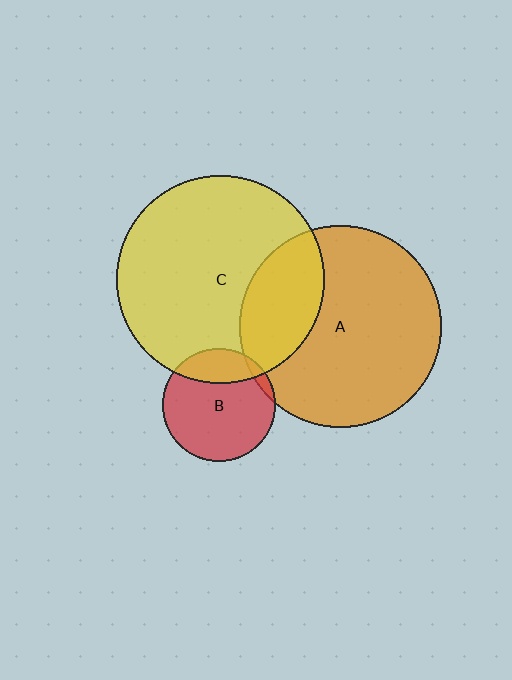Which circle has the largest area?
Circle C (yellow).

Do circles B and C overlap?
Yes.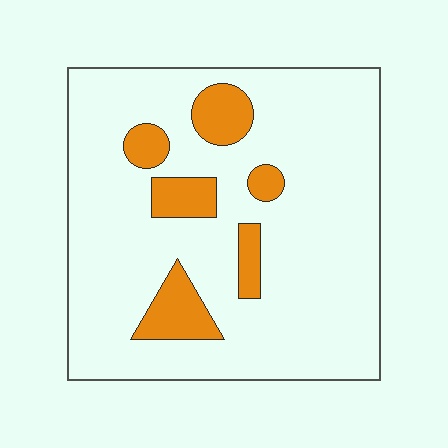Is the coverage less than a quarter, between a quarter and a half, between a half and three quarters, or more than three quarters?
Less than a quarter.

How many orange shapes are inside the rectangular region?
6.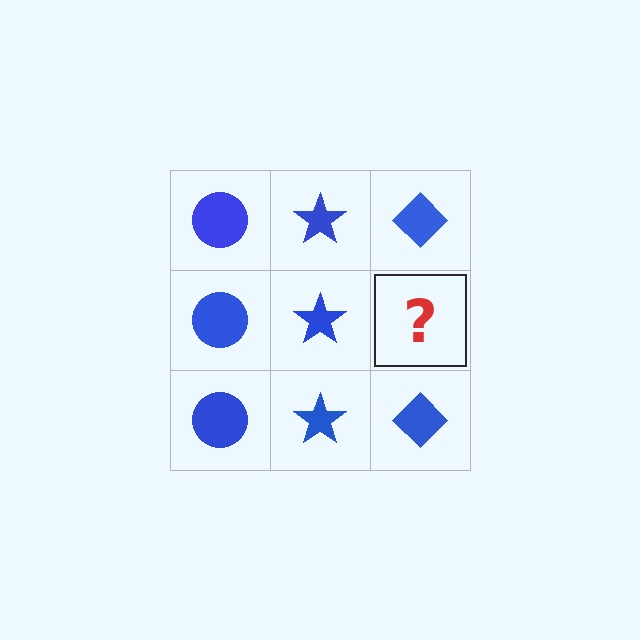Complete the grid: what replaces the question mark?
The question mark should be replaced with a blue diamond.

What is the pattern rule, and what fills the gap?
The rule is that each column has a consistent shape. The gap should be filled with a blue diamond.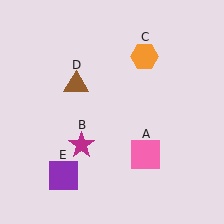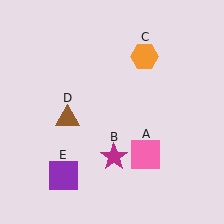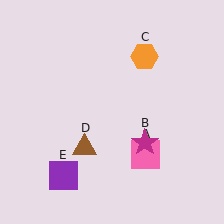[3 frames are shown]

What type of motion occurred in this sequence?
The magenta star (object B), brown triangle (object D) rotated counterclockwise around the center of the scene.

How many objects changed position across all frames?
2 objects changed position: magenta star (object B), brown triangle (object D).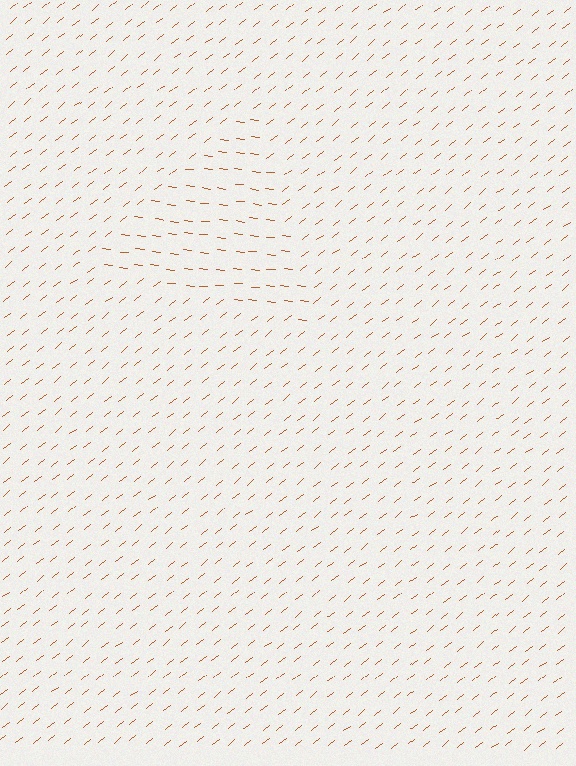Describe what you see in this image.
The image is filled with small brown line segments. A triangle region in the image has lines oriented differently from the surrounding lines, creating a visible texture boundary.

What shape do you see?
I see a triangle.